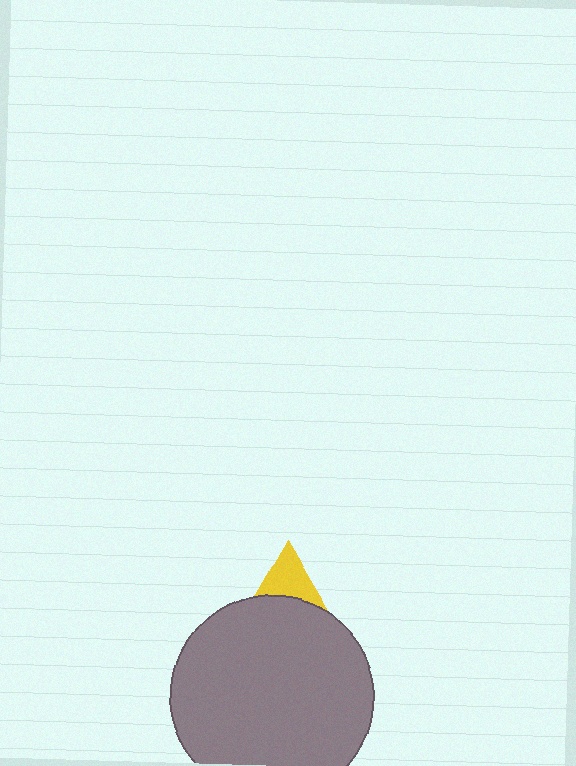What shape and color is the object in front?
The object in front is a gray circle.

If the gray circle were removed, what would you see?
You would see the complete yellow triangle.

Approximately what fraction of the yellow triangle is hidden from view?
Roughly 66% of the yellow triangle is hidden behind the gray circle.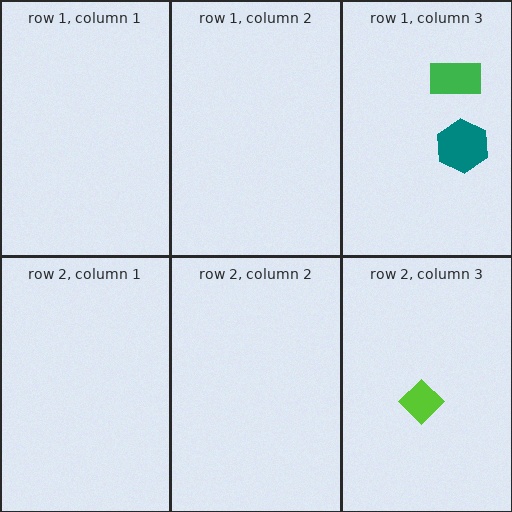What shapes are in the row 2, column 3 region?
The lime diamond.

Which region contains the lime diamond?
The row 2, column 3 region.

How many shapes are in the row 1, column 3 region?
2.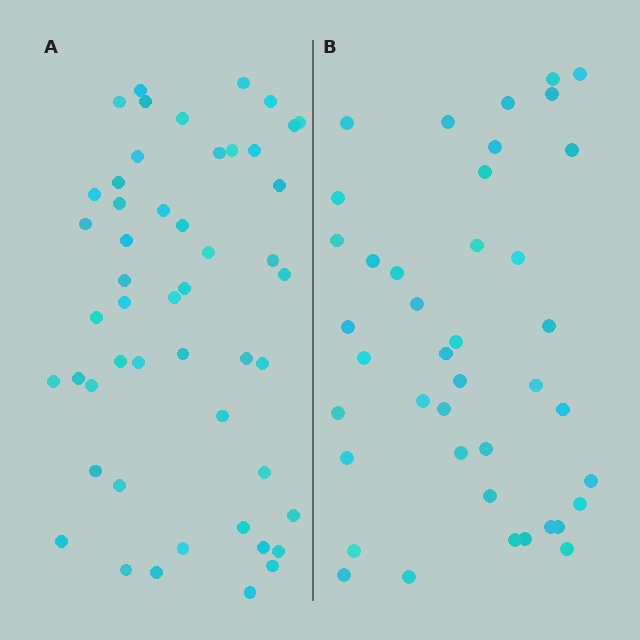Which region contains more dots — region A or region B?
Region A (the left region) has more dots.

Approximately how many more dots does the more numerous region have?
Region A has roughly 8 or so more dots than region B.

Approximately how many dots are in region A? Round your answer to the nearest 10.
About 50 dots.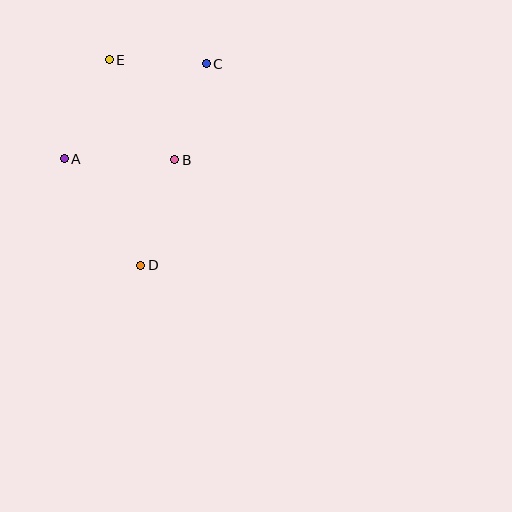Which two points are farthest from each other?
Points C and D are farthest from each other.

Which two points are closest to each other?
Points C and E are closest to each other.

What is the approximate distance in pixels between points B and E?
The distance between B and E is approximately 119 pixels.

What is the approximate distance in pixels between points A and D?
The distance between A and D is approximately 131 pixels.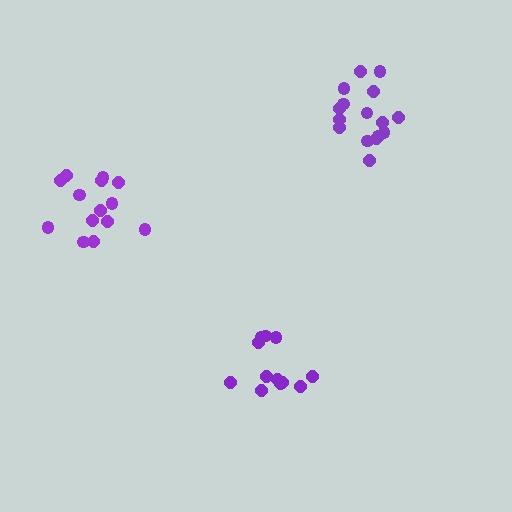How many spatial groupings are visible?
There are 3 spatial groupings.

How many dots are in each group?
Group 1: 14 dots, Group 2: 16 dots, Group 3: 12 dots (42 total).